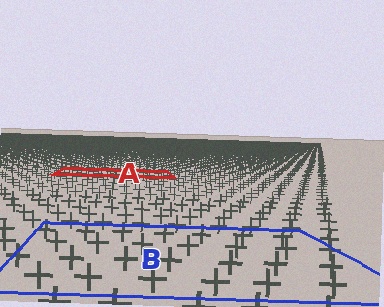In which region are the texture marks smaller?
The texture marks are smaller in region A, because it is farther away.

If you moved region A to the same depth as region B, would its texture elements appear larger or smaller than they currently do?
They would appear larger. At a closer depth, the same texture elements are projected at a bigger on-screen size.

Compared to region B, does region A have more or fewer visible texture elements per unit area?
Region A has more texture elements per unit area — they are packed more densely because it is farther away.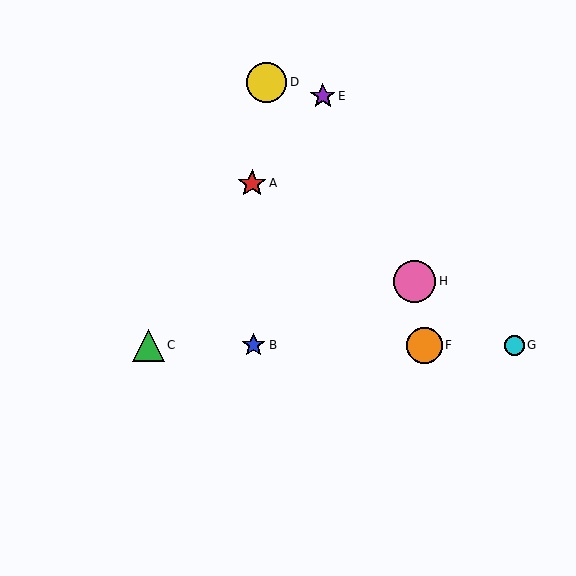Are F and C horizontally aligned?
Yes, both are at y≈345.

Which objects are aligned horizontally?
Objects B, C, F, G are aligned horizontally.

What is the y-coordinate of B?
Object B is at y≈345.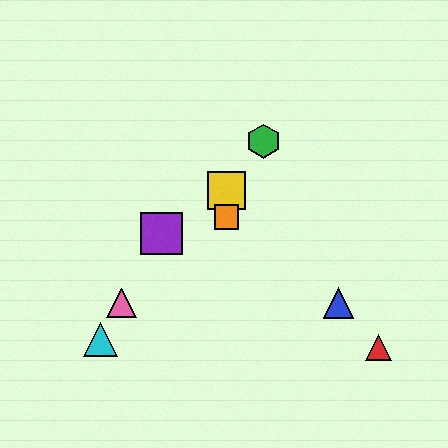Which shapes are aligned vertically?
The yellow square, the orange square are aligned vertically.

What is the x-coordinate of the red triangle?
The red triangle is at x≈379.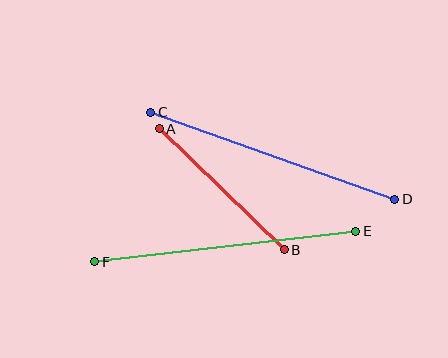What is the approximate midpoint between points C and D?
The midpoint is at approximately (273, 156) pixels.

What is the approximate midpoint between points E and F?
The midpoint is at approximately (225, 246) pixels.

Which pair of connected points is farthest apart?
Points E and F are farthest apart.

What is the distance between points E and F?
The distance is approximately 263 pixels.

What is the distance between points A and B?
The distance is approximately 174 pixels.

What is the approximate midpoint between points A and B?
The midpoint is at approximately (222, 189) pixels.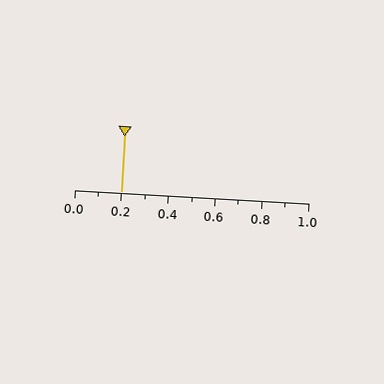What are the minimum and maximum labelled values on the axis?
The axis runs from 0.0 to 1.0.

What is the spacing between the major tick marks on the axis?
The major ticks are spaced 0.2 apart.